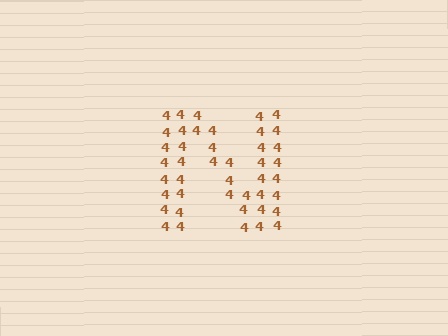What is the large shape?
The large shape is the letter N.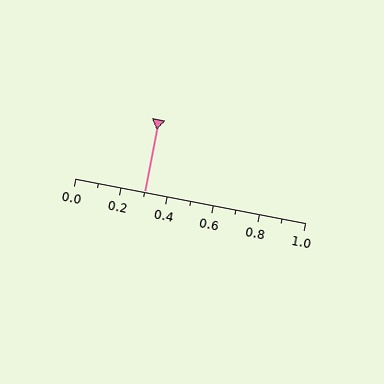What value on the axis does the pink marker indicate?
The marker indicates approximately 0.3.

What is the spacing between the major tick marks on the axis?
The major ticks are spaced 0.2 apart.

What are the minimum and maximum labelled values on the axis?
The axis runs from 0.0 to 1.0.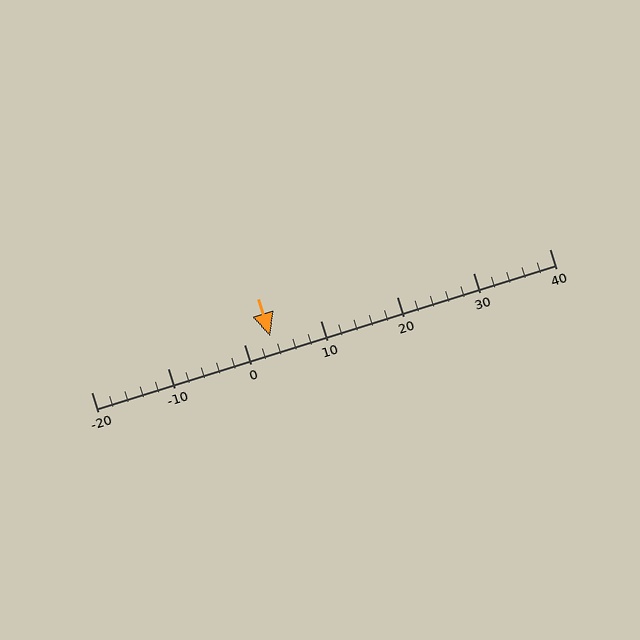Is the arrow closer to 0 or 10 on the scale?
The arrow is closer to 0.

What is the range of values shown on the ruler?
The ruler shows values from -20 to 40.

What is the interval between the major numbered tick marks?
The major tick marks are spaced 10 units apart.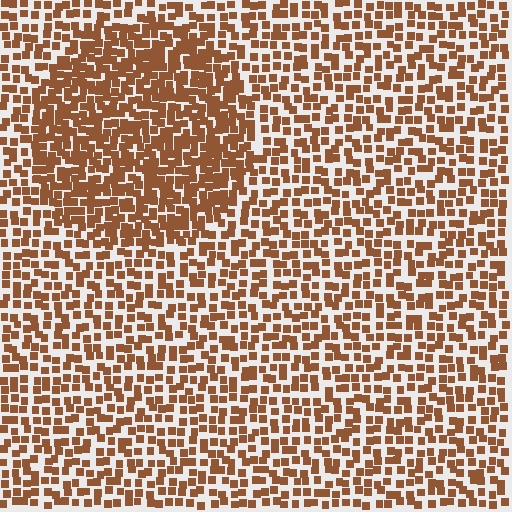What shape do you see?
I see a circle.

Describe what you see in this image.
The image contains small brown elements arranged at two different densities. A circle-shaped region is visible where the elements are more densely packed than the surrounding area.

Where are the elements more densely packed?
The elements are more densely packed inside the circle boundary.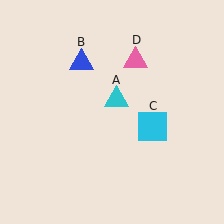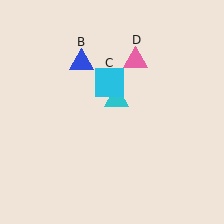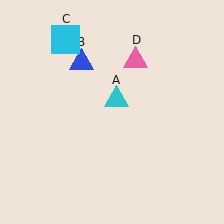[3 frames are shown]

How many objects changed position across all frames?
1 object changed position: cyan square (object C).